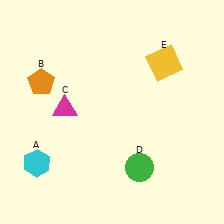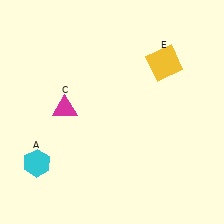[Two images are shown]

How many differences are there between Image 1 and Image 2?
There are 2 differences between the two images.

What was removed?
The green circle (D), the orange pentagon (B) were removed in Image 2.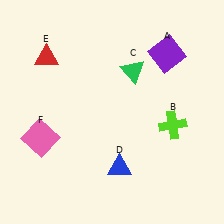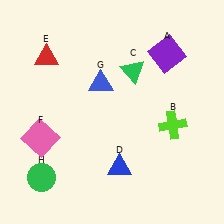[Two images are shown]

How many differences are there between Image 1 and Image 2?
There are 2 differences between the two images.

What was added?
A blue triangle (G), a green circle (H) were added in Image 2.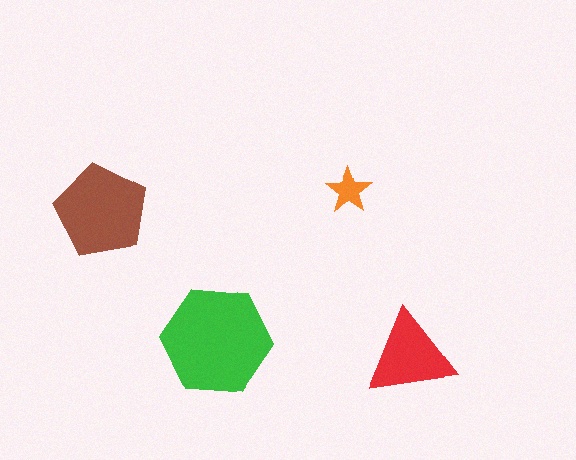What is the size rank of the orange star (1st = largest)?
4th.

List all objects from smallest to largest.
The orange star, the red triangle, the brown pentagon, the green hexagon.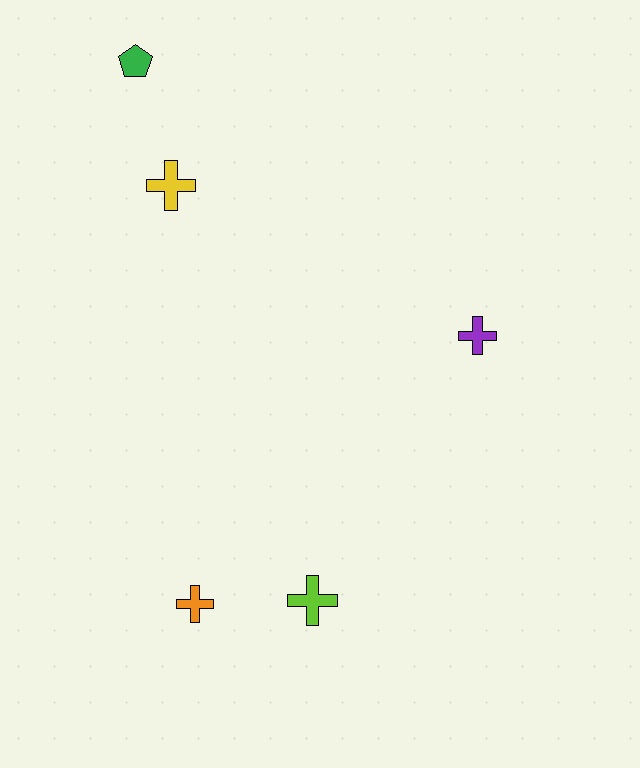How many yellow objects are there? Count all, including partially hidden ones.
There is 1 yellow object.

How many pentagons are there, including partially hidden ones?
There is 1 pentagon.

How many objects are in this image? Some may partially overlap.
There are 5 objects.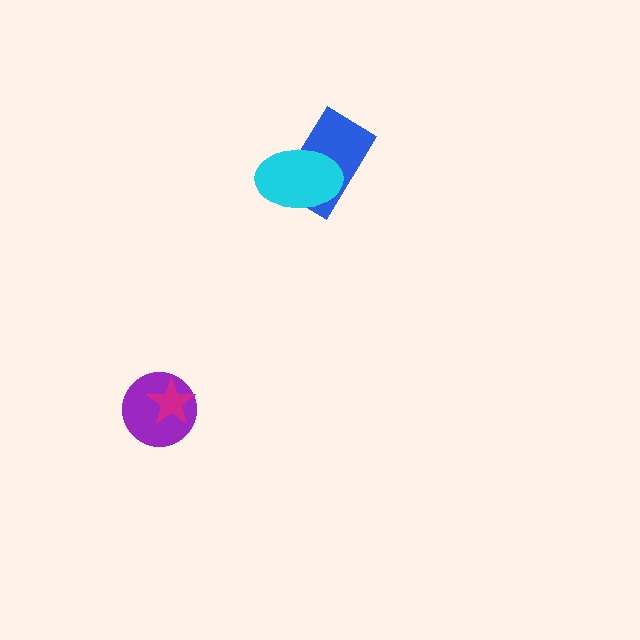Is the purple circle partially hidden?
Yes, it is partially covered by another shape.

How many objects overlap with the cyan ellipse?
1 object overlaps with the cyan ellipse.